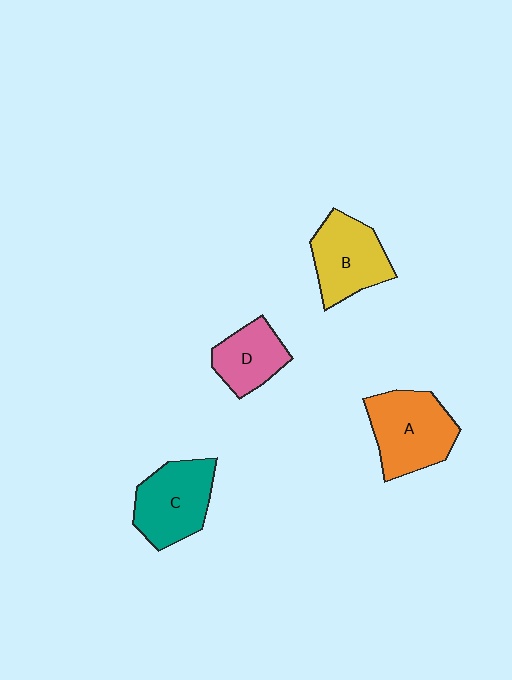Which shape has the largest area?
Shape A (orange).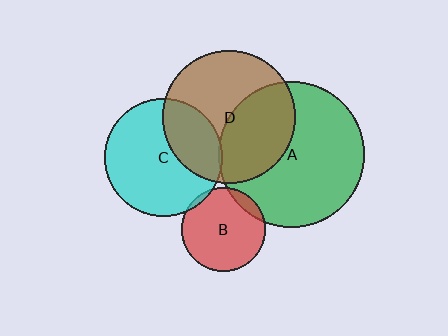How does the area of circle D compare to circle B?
Approximately 2.5 times.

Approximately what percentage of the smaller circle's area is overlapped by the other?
Approximately 5%.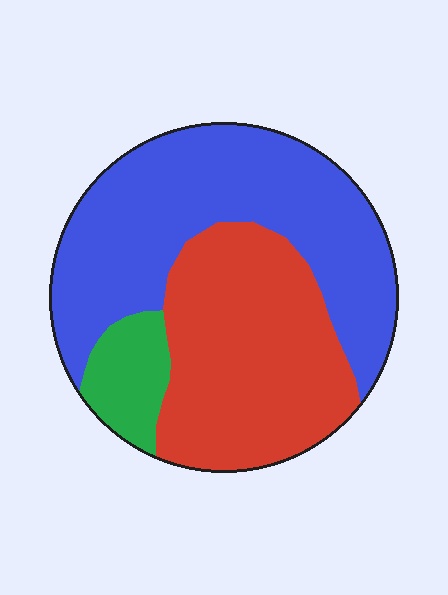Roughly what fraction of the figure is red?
Red takes up between a quarter and a half of the figure.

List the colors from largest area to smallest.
From largest to smallest: blue, red, green.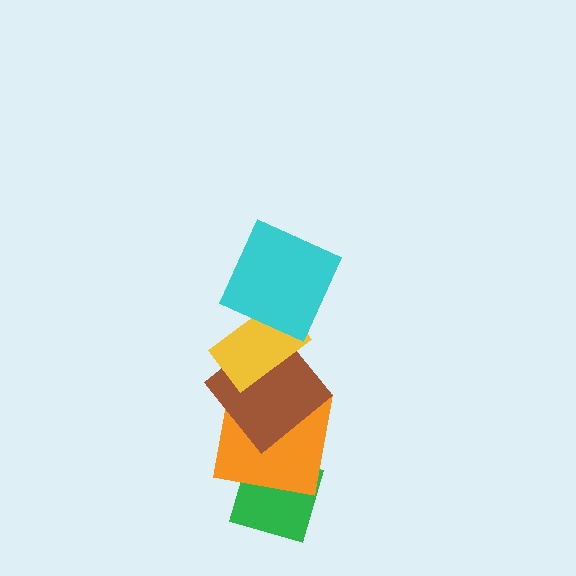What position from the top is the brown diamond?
The brown diamond is 3rd from the top.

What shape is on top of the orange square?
The brown diamond is on top of the orange square.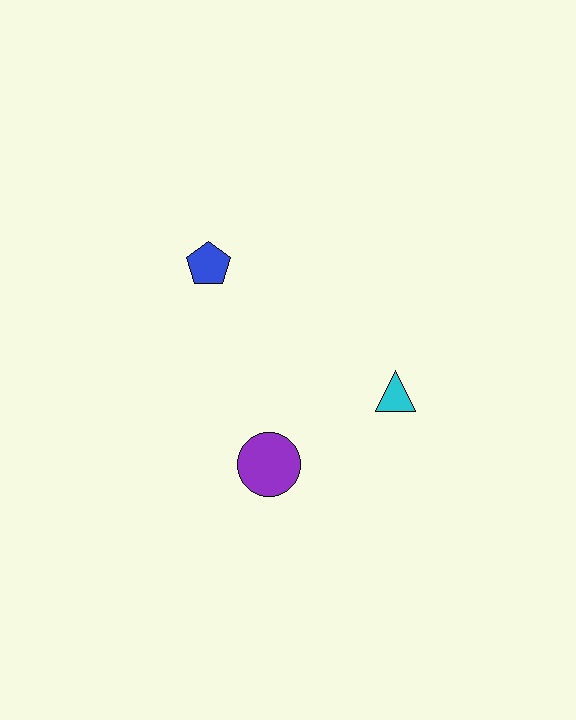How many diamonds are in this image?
There are no diamonds.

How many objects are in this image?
There are 3 objects.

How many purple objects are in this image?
There is 1 purple object.